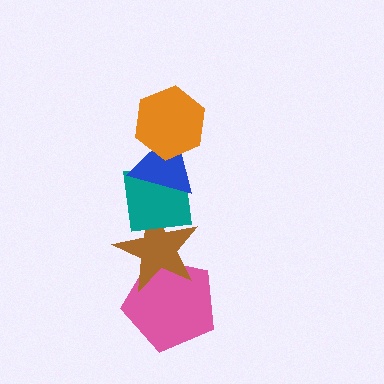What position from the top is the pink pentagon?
The pink pentagon is 5th from the top.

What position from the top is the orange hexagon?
The orange hexagon is 1st from the top.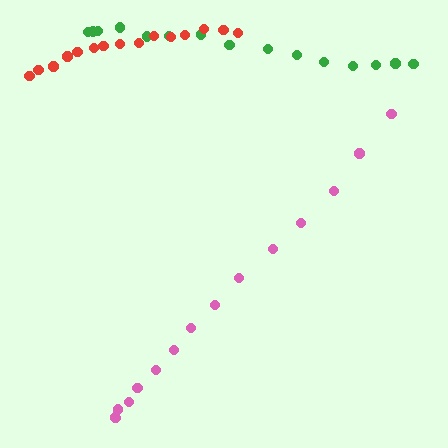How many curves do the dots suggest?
There are 3 distinct paths.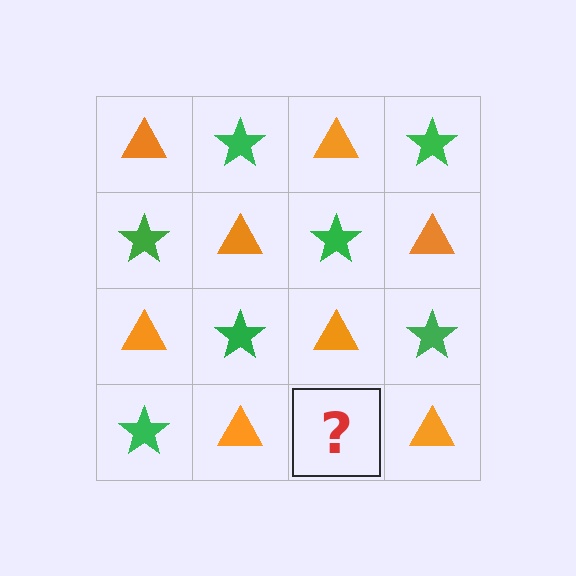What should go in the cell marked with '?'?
The missing cell should contain a green star.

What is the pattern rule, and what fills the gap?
The rule is that it alternates orange triangle and green star in a checkerboard pattern. The gap should be filled with a green star.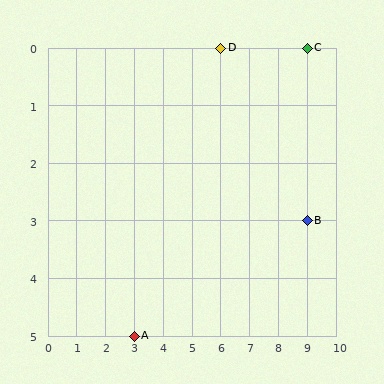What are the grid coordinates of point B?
Point B is at grid coordinates (9, 3).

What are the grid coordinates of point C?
Point C is at grid coordinates (9, 0).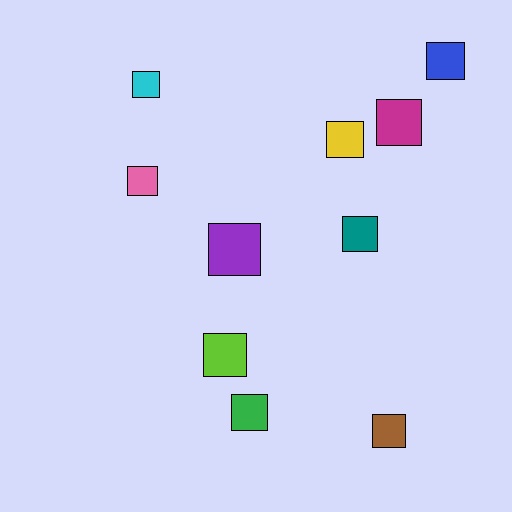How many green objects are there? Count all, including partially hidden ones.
There is 1 green object.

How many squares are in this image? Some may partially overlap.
There are 10 squares.